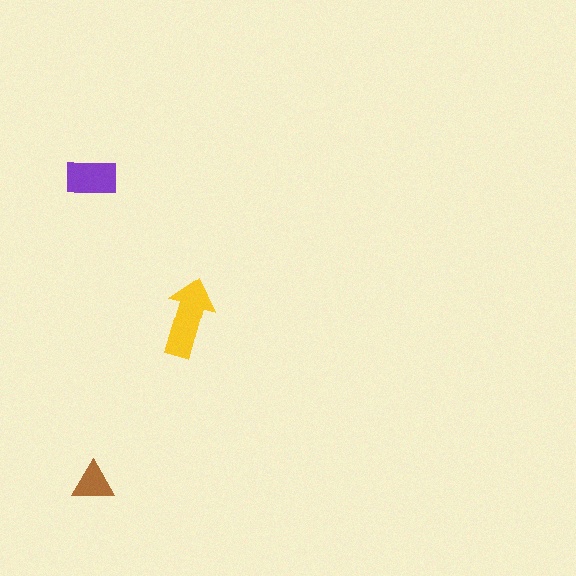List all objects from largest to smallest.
The yellow arrow, the purple rectangle, the brown triangle.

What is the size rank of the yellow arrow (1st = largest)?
1st.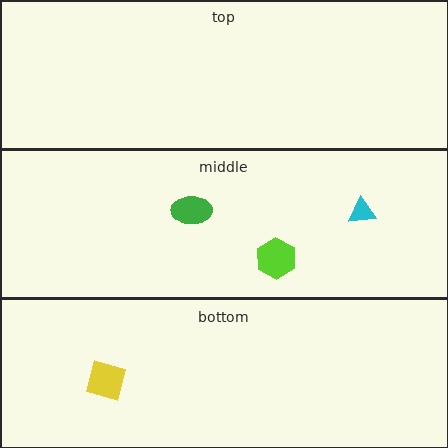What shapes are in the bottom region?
The yellow square.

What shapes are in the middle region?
The green ellipse, the cyan triangle, the lime hexagon.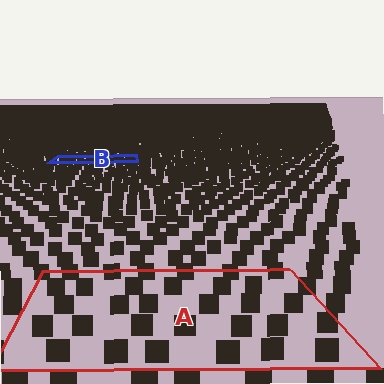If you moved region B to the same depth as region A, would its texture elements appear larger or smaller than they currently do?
They would appear larger. At a closer depth, the same texture elements are projected at a bigger on-screen size.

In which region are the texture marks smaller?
The texture marks are smaller in region B, because it is farther away.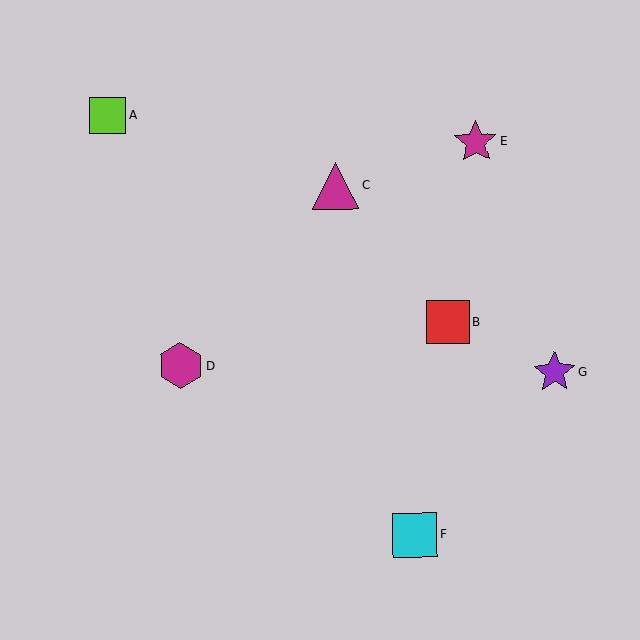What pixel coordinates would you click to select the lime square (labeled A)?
Click at (108, 115) to select the lime square A.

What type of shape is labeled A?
Shape A is a lime square.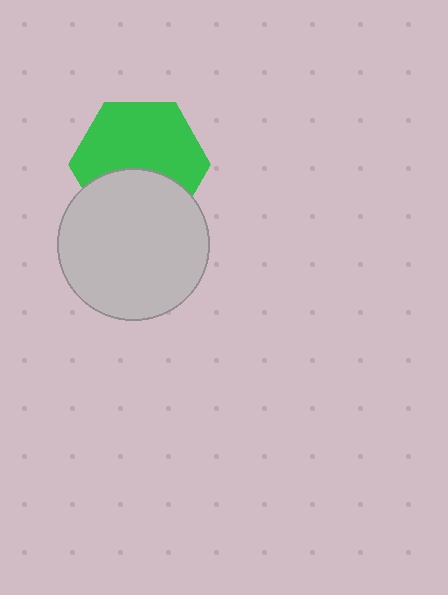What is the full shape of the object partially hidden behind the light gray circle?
The partially hidden object is a green hexagon.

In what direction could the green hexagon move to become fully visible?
The green hexagon could move up. That would shift it out from behind the light gray circle entirely.